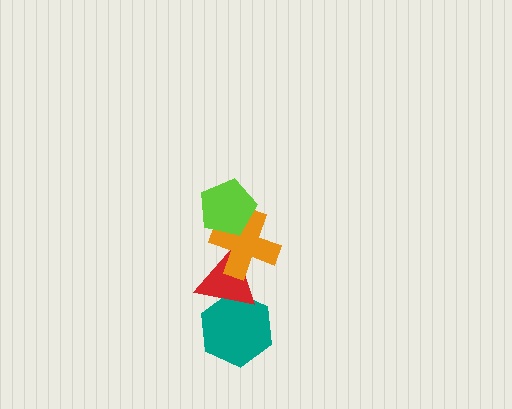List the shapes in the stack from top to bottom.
From top to bottom: the lime pentagon, the orange cross, the red triangle, the teal hexagon.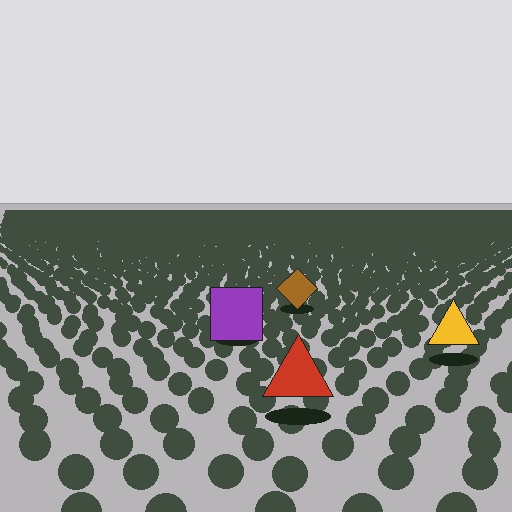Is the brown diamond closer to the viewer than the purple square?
No. The purple square is closer — you can tell from the texture gradient: the ground texture is coarser near it.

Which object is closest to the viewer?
The red triangle is closest. The texture marks near it are larger and more spread out.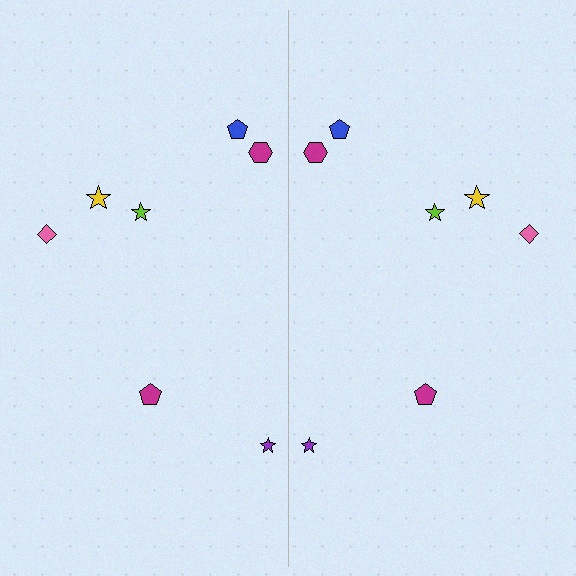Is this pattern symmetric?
Yes, this pattern has bilateral (reflection) symmetry.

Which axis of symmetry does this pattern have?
The pattern has a vertical axis of symmetry running through the center of the image.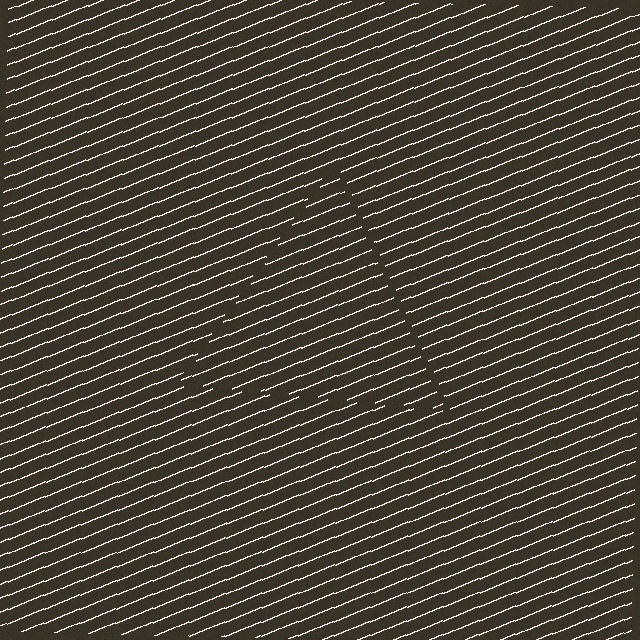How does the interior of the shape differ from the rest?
The interior of the shape contains the same grating, shifted by half a period — the contour is defined by the phase discontinuity where line-ends from the inner and outer gratings abut.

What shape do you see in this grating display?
An illusory triangle. The interior of the shape contains the same grating, shifted by half a period — the contour is defined by the phase discontinuity where line-ends from the inner and outer gratings abut.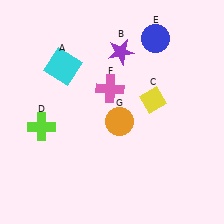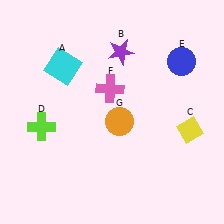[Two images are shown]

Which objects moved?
The objects that moved are: the yellow diamond (C), the blue circle (E).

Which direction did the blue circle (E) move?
The blue circle (E) moved right.